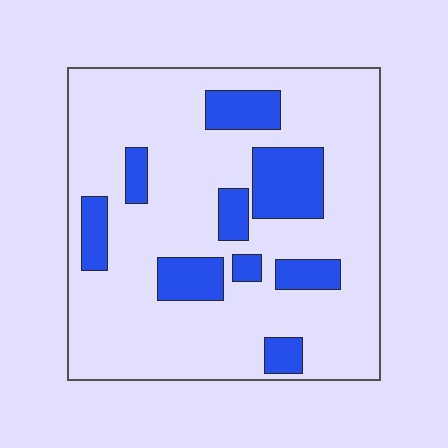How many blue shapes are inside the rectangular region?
9.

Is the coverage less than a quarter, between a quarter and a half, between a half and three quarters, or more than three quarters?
Less than a quarter.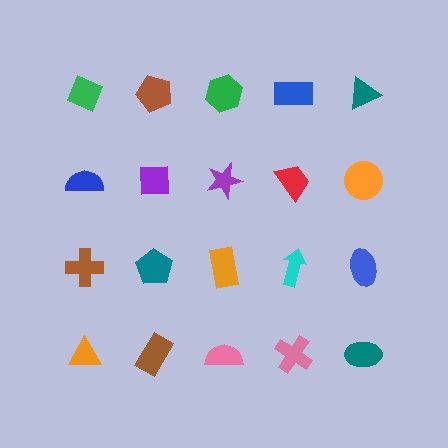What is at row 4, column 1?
An orange triangle.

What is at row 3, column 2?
A teal pentagon.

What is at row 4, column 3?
A pink semicircle.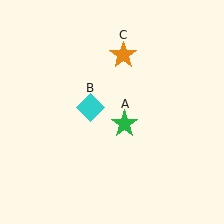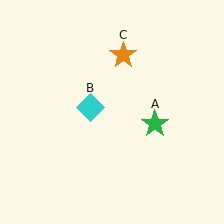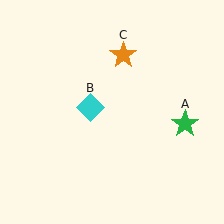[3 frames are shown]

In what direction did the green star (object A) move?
The green star (object A) moved right.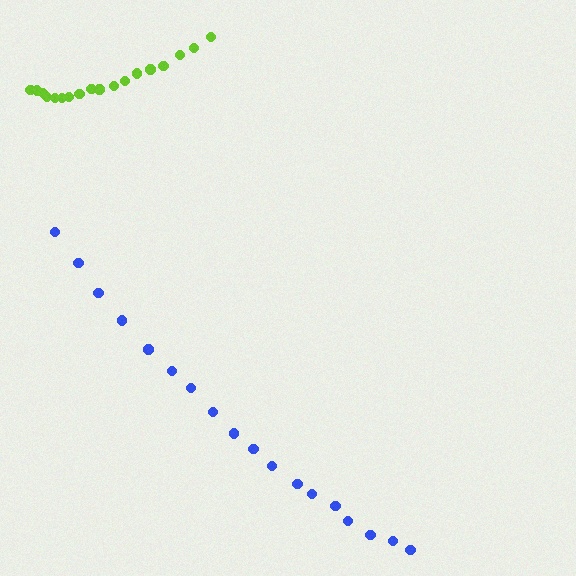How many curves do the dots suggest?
There are 2 distinct paths.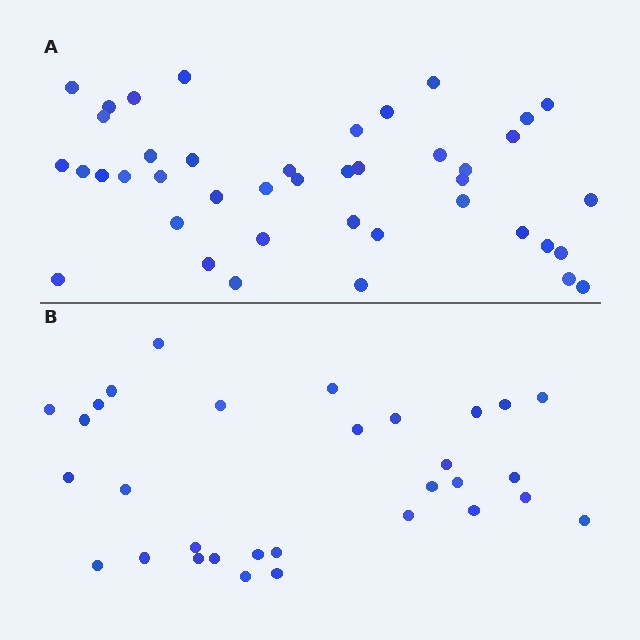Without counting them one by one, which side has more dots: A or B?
Region A (the top region) has more dots.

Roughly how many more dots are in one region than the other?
Region A has roughly 12 or so more dots than region B.